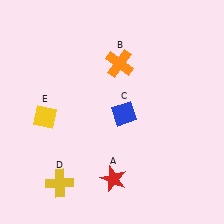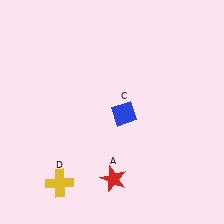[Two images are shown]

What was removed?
The yellow diamond (E), the orange cross (B) were removed in Image 2.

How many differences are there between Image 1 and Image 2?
There are 2 differences between the two images.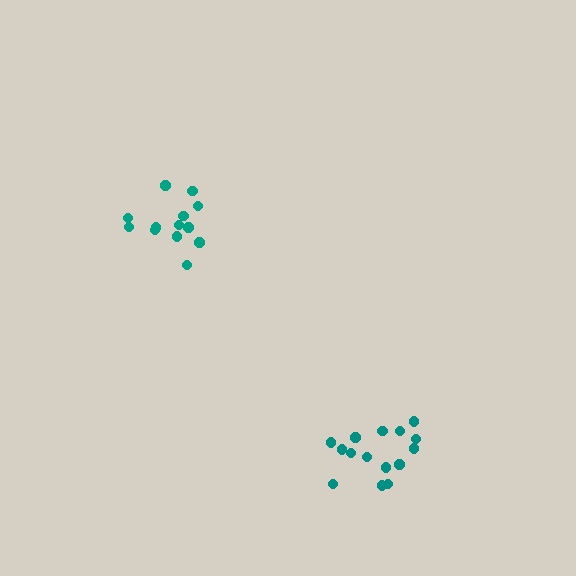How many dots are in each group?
Group 1: 13 dots, Group 2: 15 dots (28 total).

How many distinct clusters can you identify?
There are 2 distinct clusters.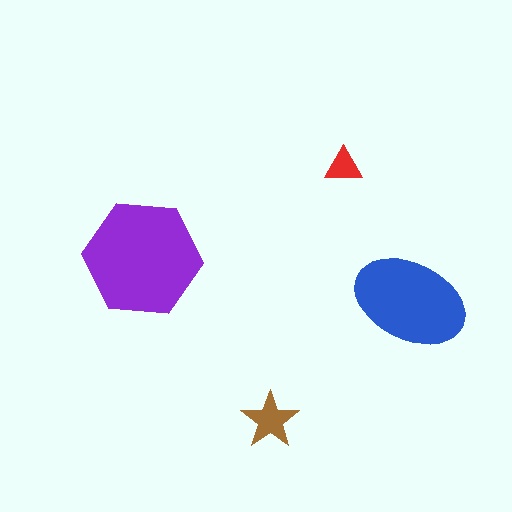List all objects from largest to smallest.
The purple hexagon, the blue ellipse, the brown star, the red triangle.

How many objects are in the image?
There are 4 objects in the image.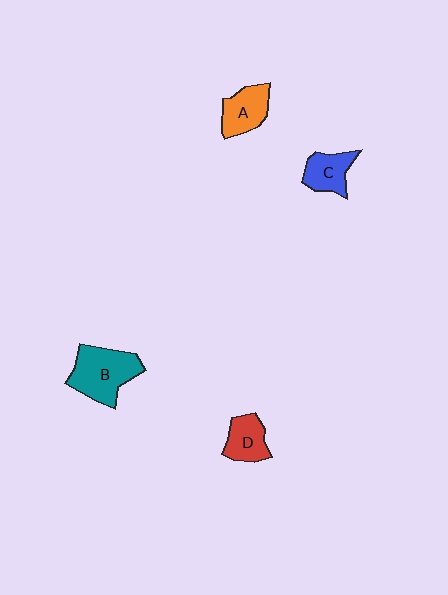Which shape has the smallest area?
Shape C (blue).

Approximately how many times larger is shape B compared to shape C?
Approximately 1.7 times.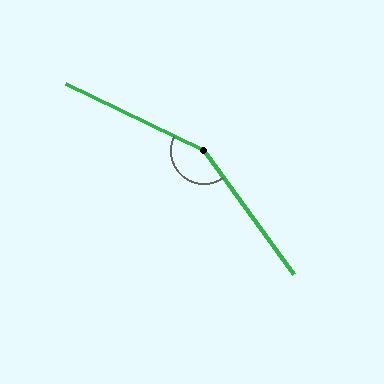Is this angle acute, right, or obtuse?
It is obtuse.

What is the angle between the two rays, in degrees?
Approximately 152 degrees.